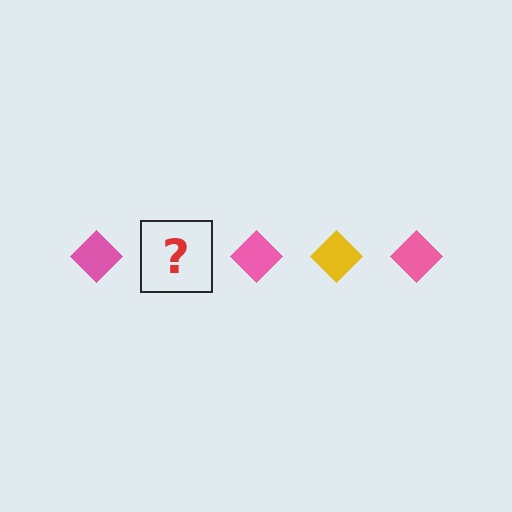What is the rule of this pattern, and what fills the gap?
The rule is that the pattern cycles through pink, yellow diamonds. The gap should be filled with a yellow diamond.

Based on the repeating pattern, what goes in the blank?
The blank should be a yellow diamond.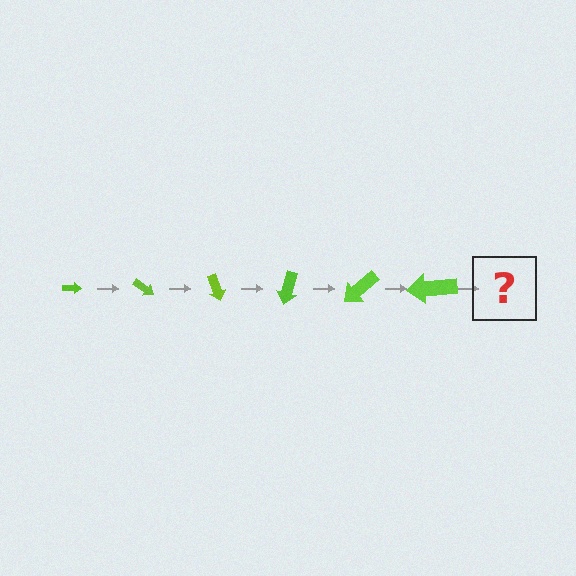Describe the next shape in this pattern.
It should be an arrow, larger than the previous one and rotated 210 degrees from the start.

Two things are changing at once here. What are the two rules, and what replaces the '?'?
The two rules are that the arrow grows larger each step and it rotates 35 degrees each step. The '?' should be an arrow, larger than the previous one and rotated 210 degrees from the start.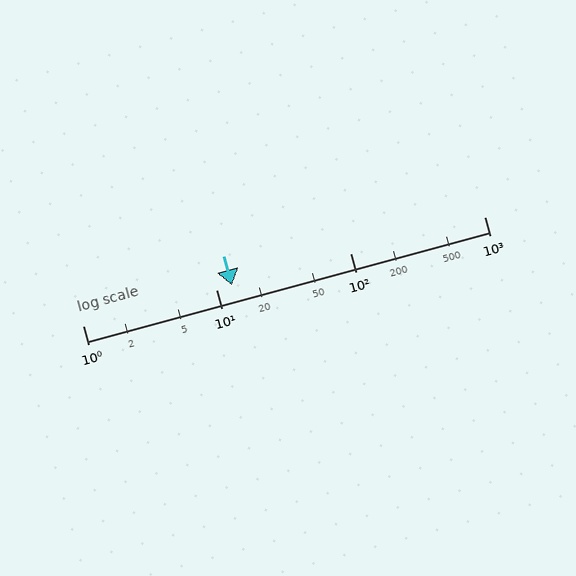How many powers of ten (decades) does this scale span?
The scale spans 3 decades, from 1 to 1000.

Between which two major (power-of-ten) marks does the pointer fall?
The pointer is between 10 and 100.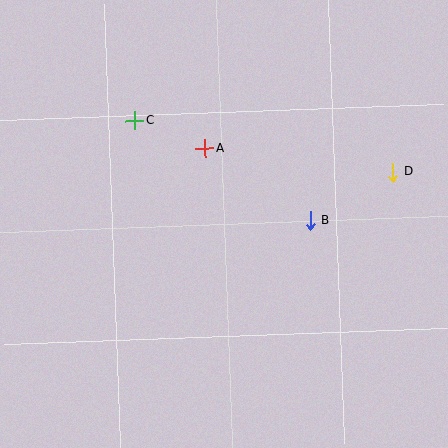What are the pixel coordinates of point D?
Point D is at (393, 172).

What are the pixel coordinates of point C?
Point C is at (135, 120).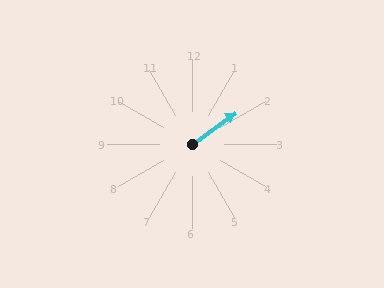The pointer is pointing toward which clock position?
Roughly 2 o'clock.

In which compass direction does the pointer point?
Northeast.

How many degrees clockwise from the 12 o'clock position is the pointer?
Approximately 54 degrees.